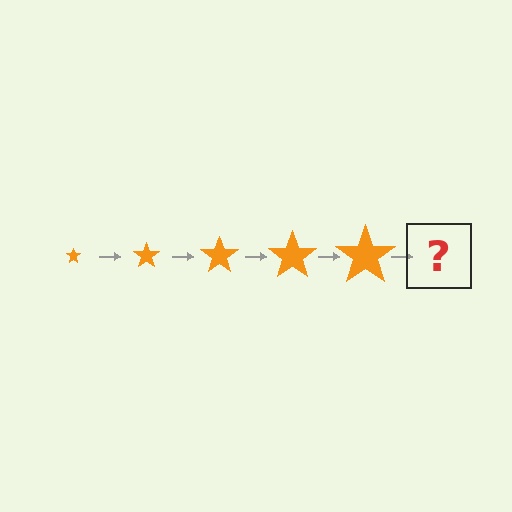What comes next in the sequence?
The next element should be an orange star, larger than the previous one.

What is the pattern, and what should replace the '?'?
The pattern is that the star gets progressively larger each step. The '?' should be an orange star, larger than the previous one.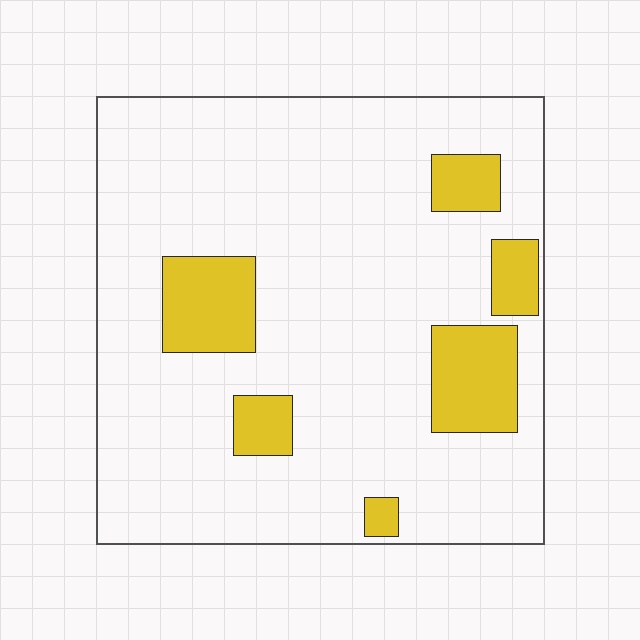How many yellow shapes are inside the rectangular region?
6.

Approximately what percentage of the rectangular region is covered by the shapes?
Approximately 15%.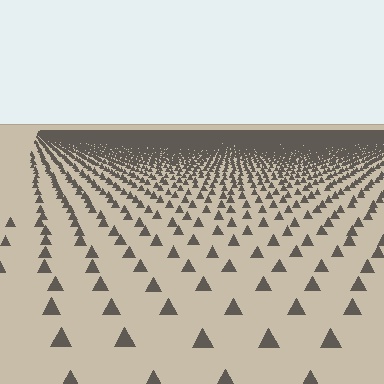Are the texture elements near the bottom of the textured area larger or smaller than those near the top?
Larger. Near the bottom, elements are closer to the viewer and appear at a bigger on-screen size.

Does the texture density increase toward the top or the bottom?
Density increases toward the top.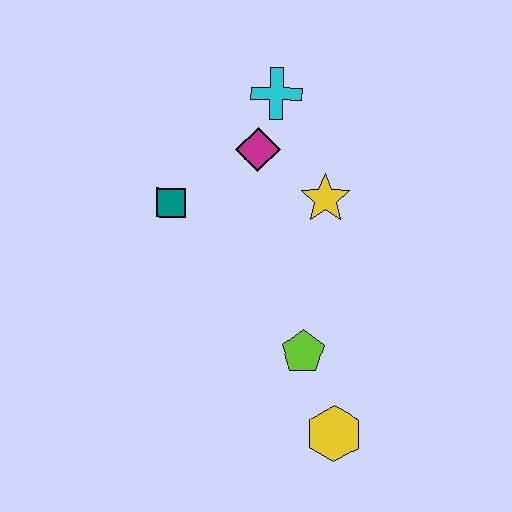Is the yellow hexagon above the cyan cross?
No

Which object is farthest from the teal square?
The yellow hexagon is farthest from the teal square.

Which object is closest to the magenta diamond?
The cyan cross is closest to the magenta diamond.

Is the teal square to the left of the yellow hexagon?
Yes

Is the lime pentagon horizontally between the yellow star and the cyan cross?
Yes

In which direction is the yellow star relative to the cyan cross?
The yellow star is below the cyan cross.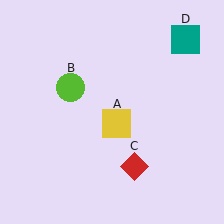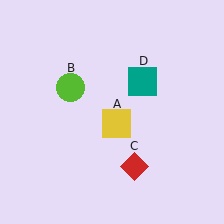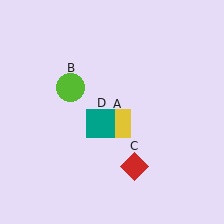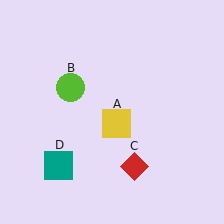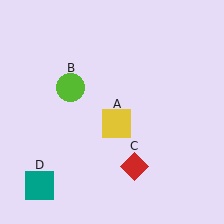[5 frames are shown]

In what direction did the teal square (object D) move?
The teal square (object D) moved down and to the left.